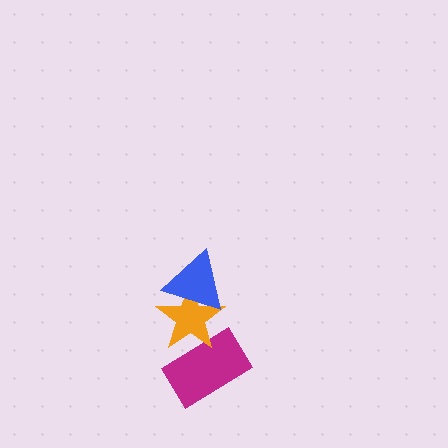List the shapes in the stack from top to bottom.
From top to bottom: the blue triangle, the orange star, the magenta rectangle.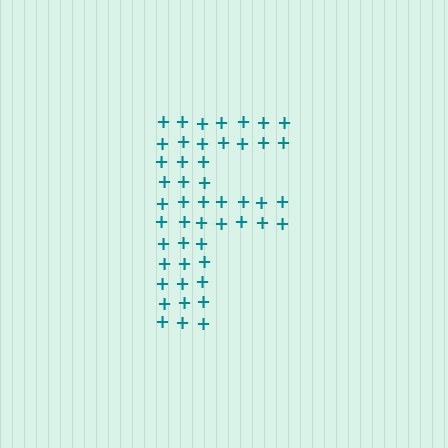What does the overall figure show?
The overall figure shows the letter F.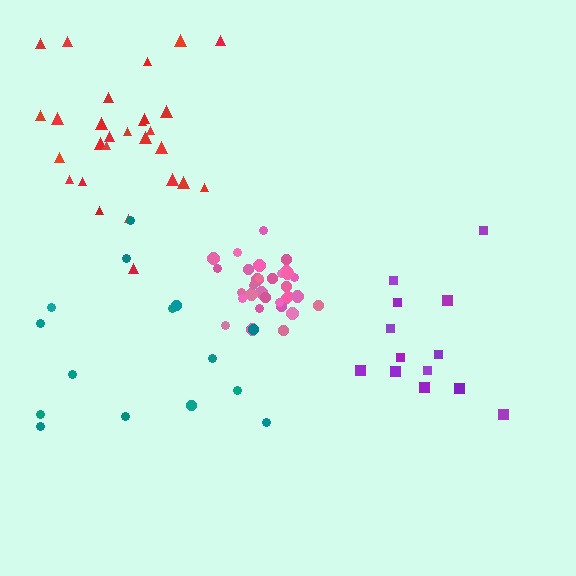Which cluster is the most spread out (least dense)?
Teal.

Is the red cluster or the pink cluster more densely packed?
Pink.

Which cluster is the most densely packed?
Pink.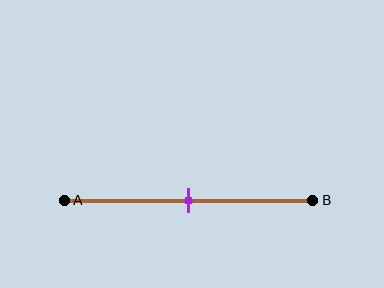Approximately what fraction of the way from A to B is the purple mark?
The purple mark is approximately 50% of the way from A to B.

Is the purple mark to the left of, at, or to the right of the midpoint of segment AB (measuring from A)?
The purple mark is approximately at the midpoint of segment AB.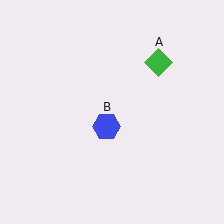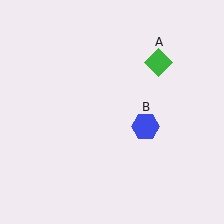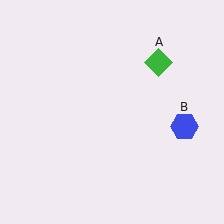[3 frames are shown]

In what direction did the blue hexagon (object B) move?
The blue hexagon (object B) moved right.